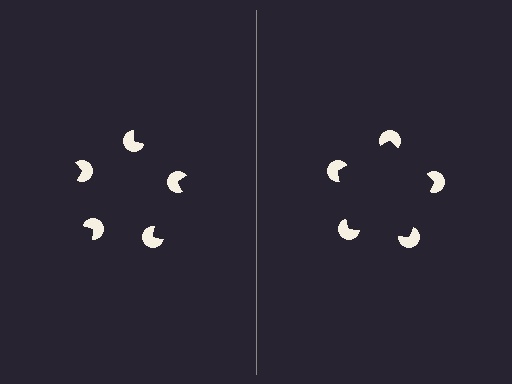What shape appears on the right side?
An illusory pentagon.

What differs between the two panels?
The pac-man discs are positioned identically on both sides; only the wedge orientations differ. On the right they align to a pentagon; on the left they are misaligned.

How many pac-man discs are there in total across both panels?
10 — 5 on each side.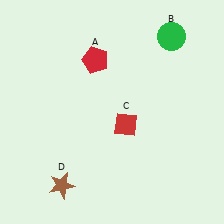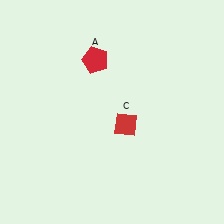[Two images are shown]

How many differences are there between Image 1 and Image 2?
There are 2 differences between the two images.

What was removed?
The green circle (B), the brown star (D) were removed in Image 2.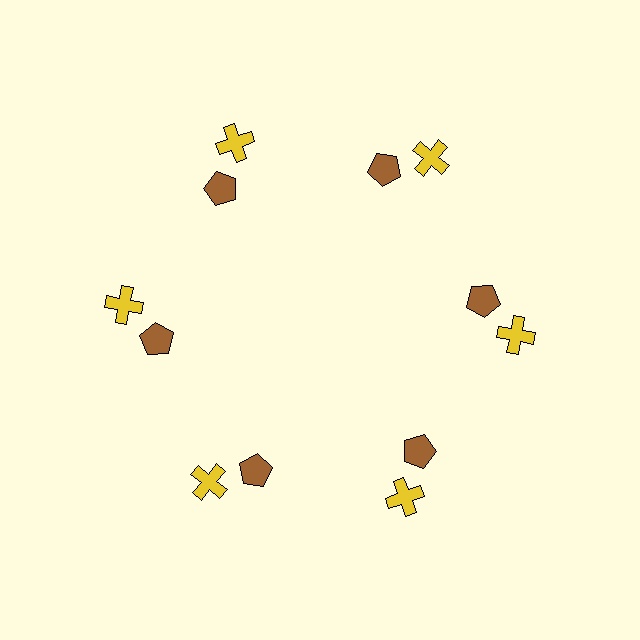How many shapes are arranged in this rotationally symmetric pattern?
There are 12 shapes, arranged in 6 groups of 2.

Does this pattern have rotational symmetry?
Yes, this pattern has 6-fold rotational symmetry. It looks the same after rotating 60 degrees around the center.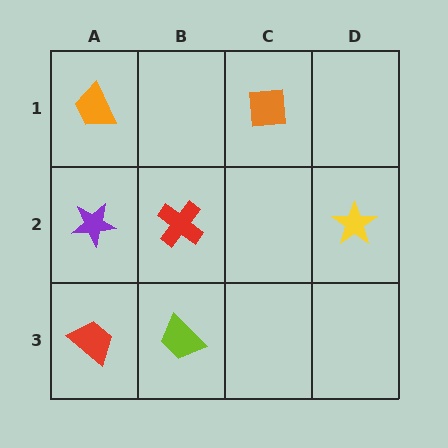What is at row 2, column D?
A yellow star.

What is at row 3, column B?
A lime trapezoid.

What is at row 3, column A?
A red trapezoid.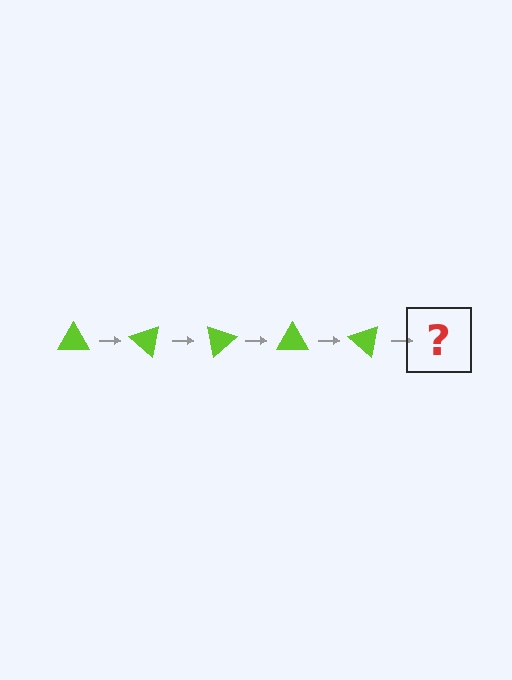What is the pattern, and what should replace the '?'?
The pattern is that the triangle rotates 40 degrees each step. The '?' should be a lime triangle rotated 200 degrees.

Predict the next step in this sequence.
The next step is a lime triangle rotated 200 degrees.